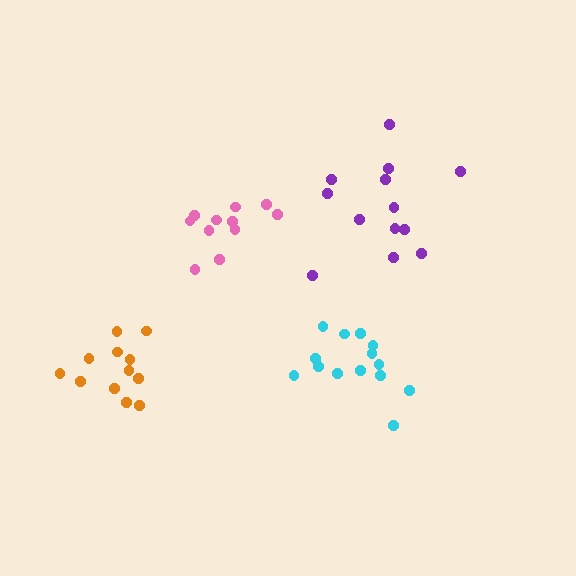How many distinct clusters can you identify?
There are 4 distinct clusters.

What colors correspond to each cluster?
The clusters are colored: purple, orange, cyan, pink.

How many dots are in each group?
Group 1: 13 dots, Group 2: 12 dots, Group 3: 14 dots, Group 4: 11 dots (50 total).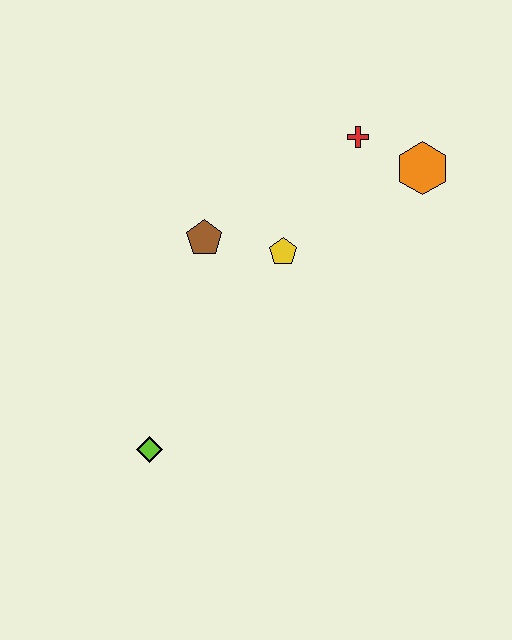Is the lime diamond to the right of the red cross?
No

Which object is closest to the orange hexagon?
The red cross is closest to the orange hexagon.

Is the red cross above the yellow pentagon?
Yes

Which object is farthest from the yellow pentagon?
The lime diamond is farthest from the yellow pentagon.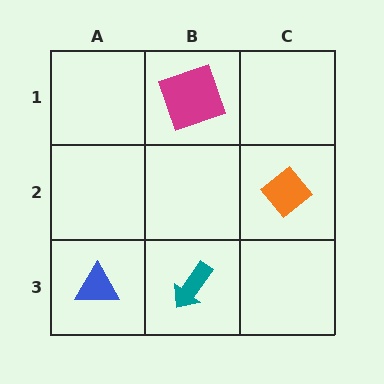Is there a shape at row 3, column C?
No, that cell is empty.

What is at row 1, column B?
A magenta square.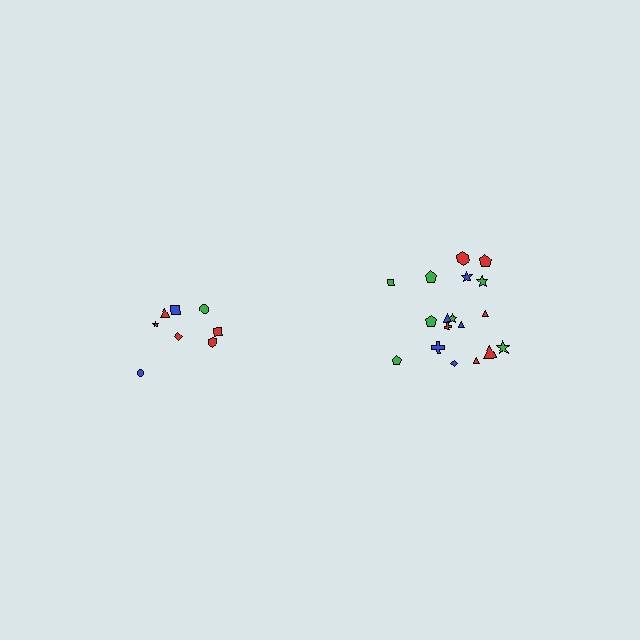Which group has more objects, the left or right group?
The right group.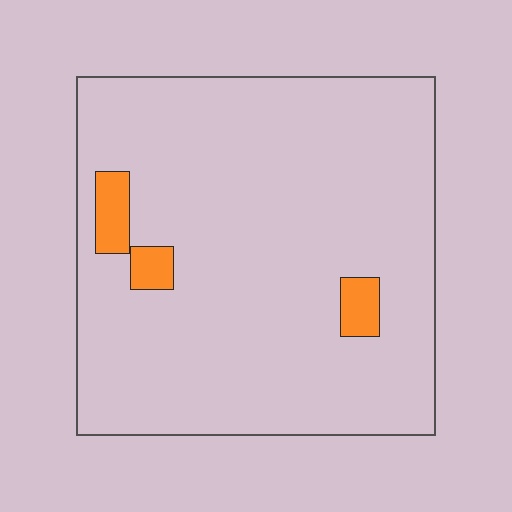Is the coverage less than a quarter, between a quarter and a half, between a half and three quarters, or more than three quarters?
Less than a quarter.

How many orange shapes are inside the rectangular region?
3.